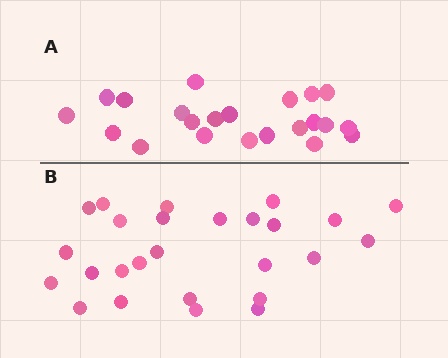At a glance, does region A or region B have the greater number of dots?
Region B (the bottom region) has more dots.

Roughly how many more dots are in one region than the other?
Region B has about 4 more dots than region A.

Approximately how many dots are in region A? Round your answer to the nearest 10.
About 20 dots. (The exact count is 22, which rounds to 20.)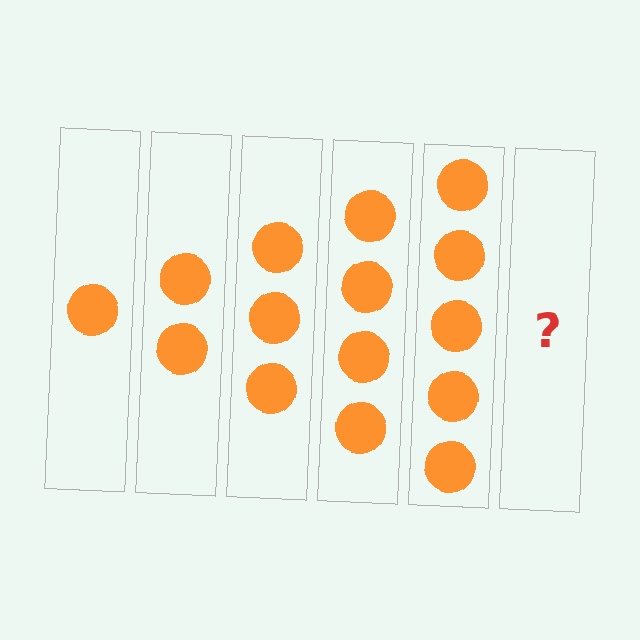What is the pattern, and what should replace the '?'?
The pattern is that each step adds one more circle. The '?' should be 6 circles.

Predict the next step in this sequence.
The next step is 6 circles.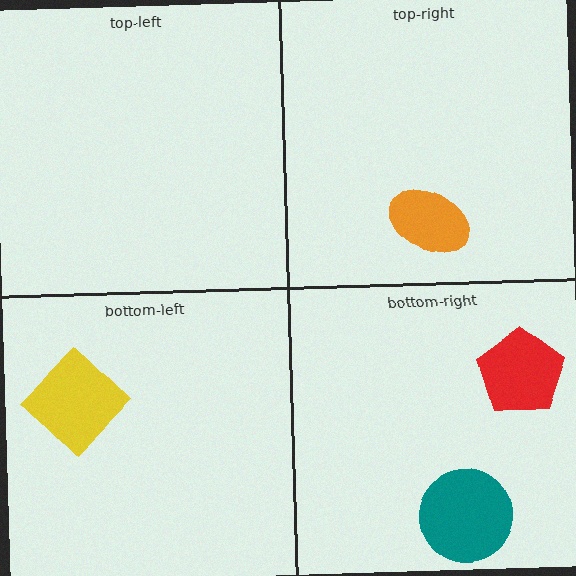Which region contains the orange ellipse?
The top-right region.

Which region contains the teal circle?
The bottom-right region.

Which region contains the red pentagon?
The bottom-right region.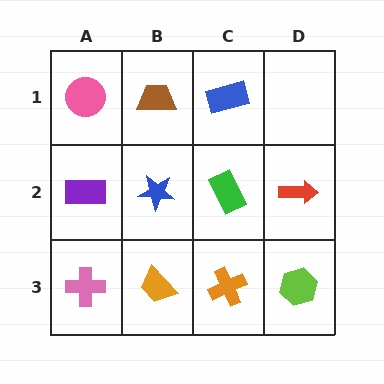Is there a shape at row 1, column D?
No, that cell is empty.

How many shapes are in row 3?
4 shapes.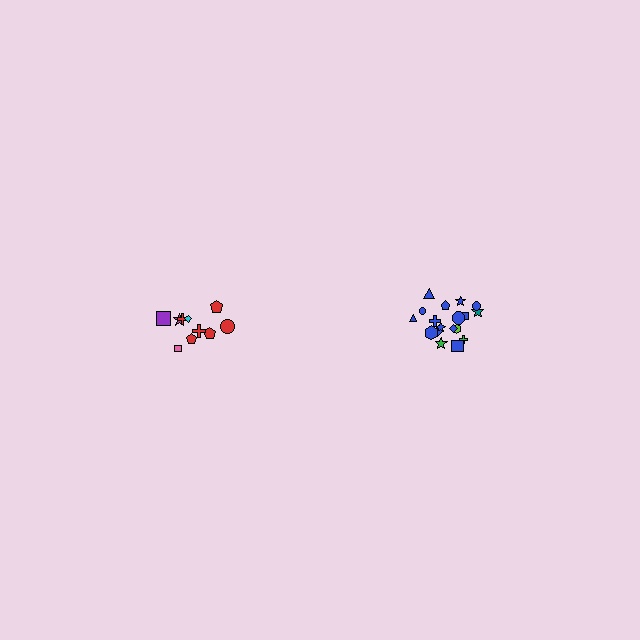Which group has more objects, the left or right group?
The right group.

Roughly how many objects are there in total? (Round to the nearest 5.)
Roughly 30 objects in total.